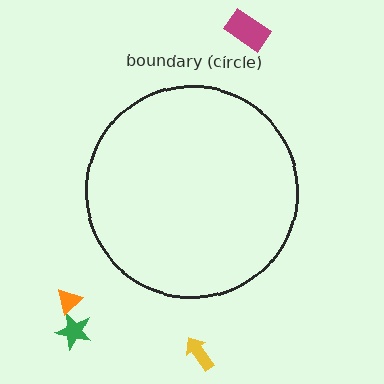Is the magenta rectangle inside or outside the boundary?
Outside.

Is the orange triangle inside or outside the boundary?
Outside.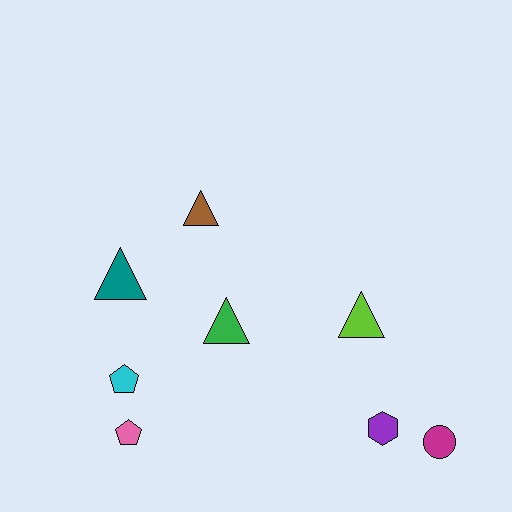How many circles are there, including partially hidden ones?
There is 1 circle.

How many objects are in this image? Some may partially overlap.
There are 8 objects.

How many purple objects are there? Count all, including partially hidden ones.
There is 1 purple object.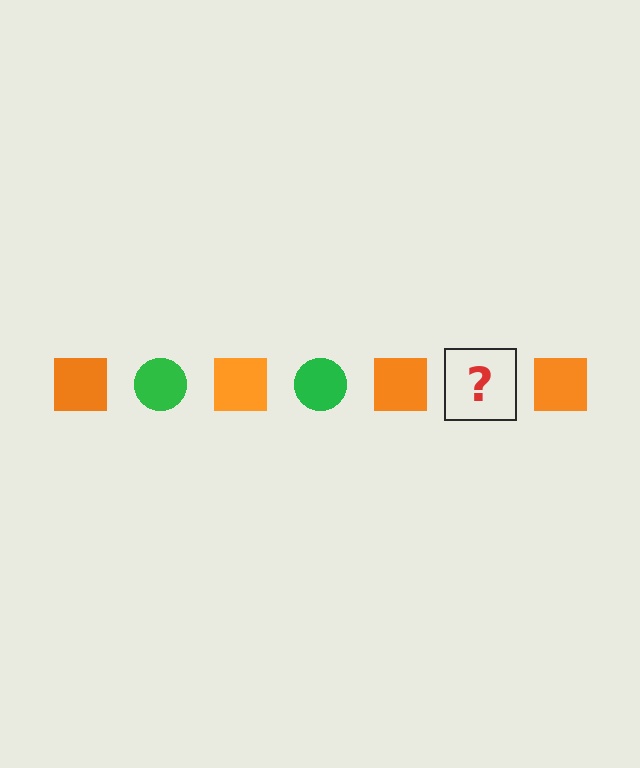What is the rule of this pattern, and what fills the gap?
The rule is that the pattern alternates between orange square and green circle. The gap should be filled with a green circle.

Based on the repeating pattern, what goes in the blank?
The blank should be a green circle.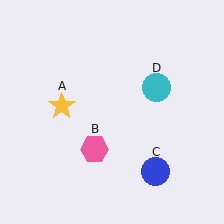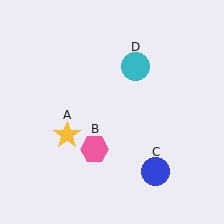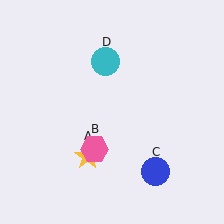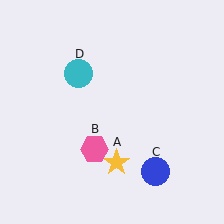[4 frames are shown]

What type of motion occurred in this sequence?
The yellow star (object A), cyan circle (object D) rotated counterclockwise around the center of the scene.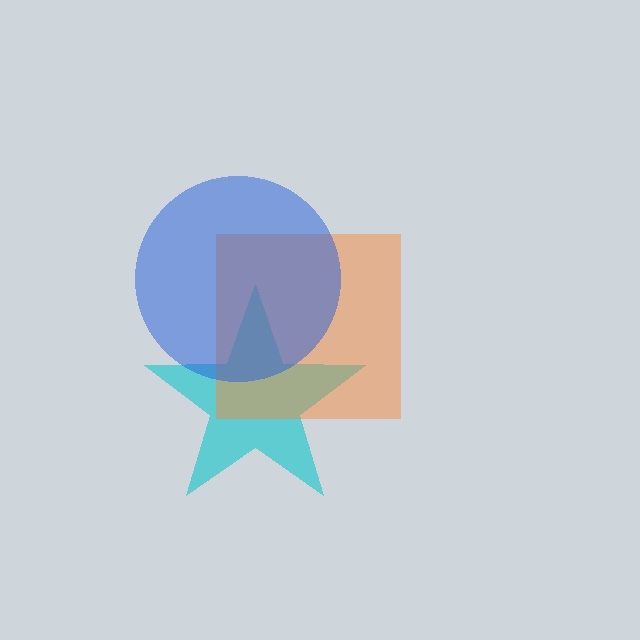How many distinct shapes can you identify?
There are 3 distinct shapes: a cyan star, an orange square, a blue circle.